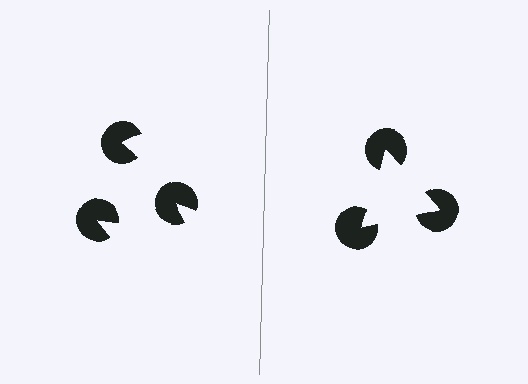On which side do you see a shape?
An illusory triangle appears on the right side. On the left side the wedge cuts are rotated, so no coherent shape forms.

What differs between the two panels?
The pac-man discs are positioned identically on both sides; only the wedge orientations differ. On the right they align to a triangle; on the left they are misaligned.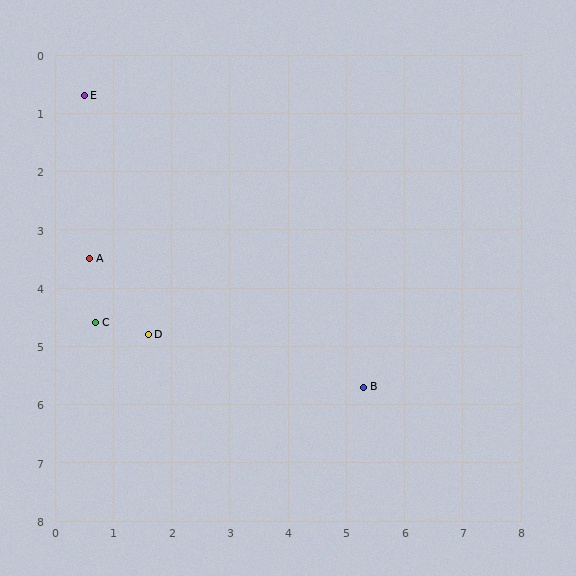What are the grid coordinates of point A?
Point A is at approximately (0.6, 3.5).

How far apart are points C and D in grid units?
Points C and D are about 0.9 grid units apart.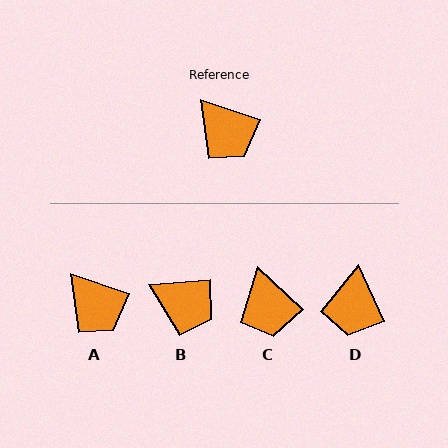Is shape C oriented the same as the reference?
No, it is off by about 25 degrees.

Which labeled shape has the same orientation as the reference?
A.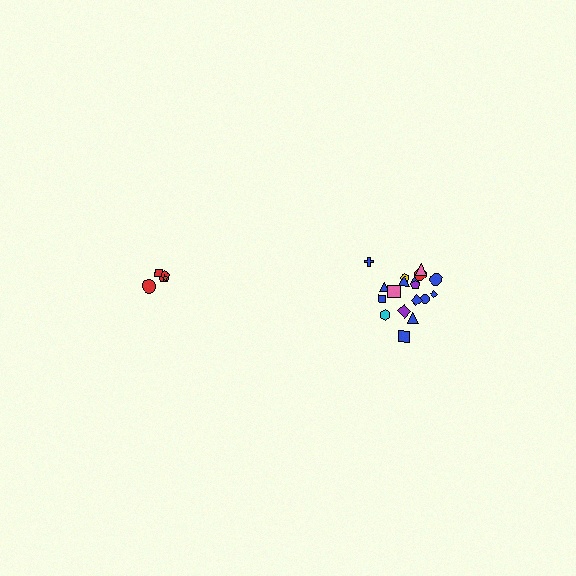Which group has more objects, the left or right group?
The right group.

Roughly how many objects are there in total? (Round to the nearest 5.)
Roughly 20 objects in total.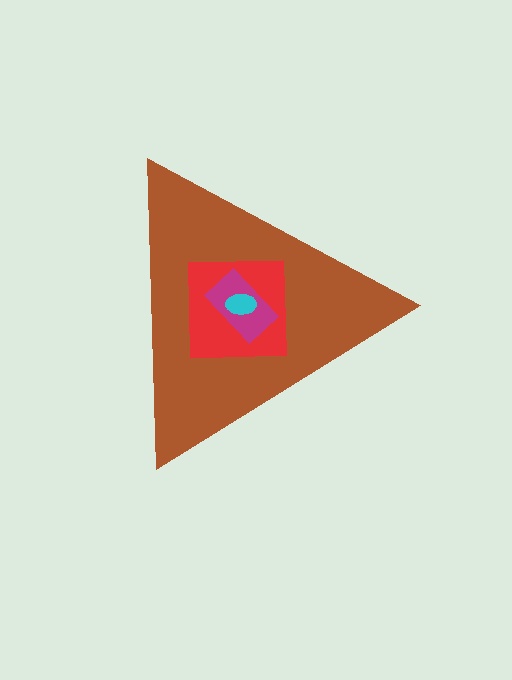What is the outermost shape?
The brown triangle.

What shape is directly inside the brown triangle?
The red square.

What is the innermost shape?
The cyan ellipse.